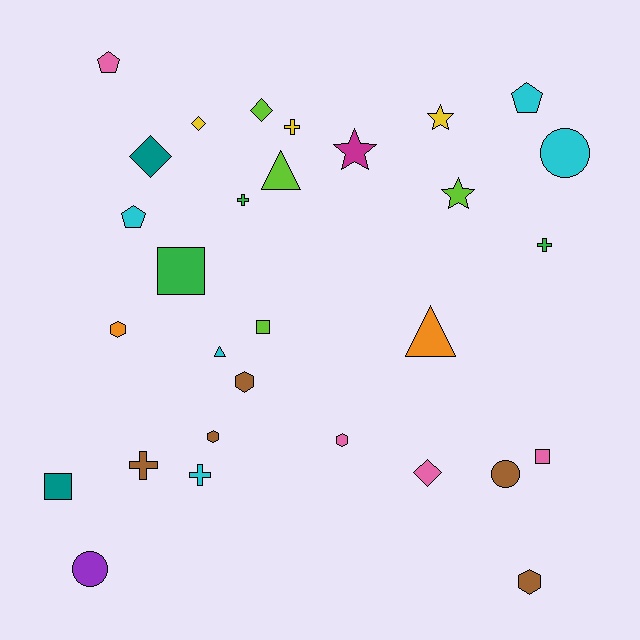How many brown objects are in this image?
There are 5 brown objects.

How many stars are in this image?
There are 3 stars.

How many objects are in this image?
There are 30 objects.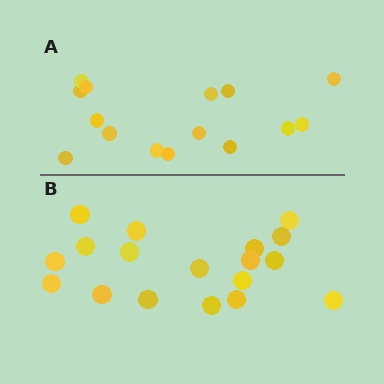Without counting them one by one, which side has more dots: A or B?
Region B (the bottom region) has more dots.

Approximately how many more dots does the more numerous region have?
Region B has just a few more — roughly 2 or 3 more dots than region A.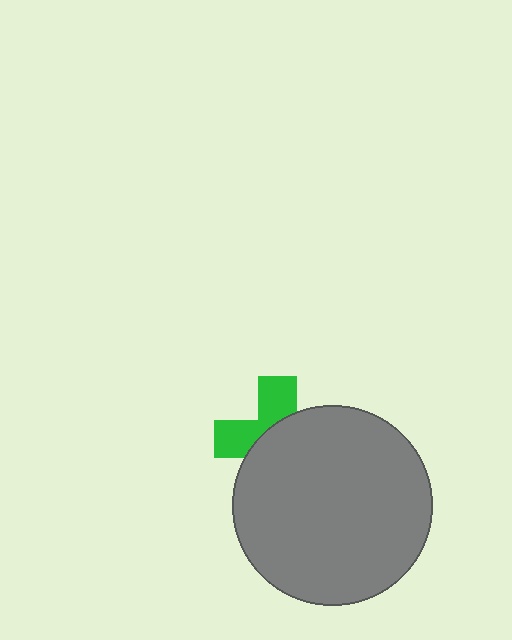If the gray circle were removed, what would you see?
You would see the complete green cross.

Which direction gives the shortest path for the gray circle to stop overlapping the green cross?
Moving toward the lower-right gives the shortest separation.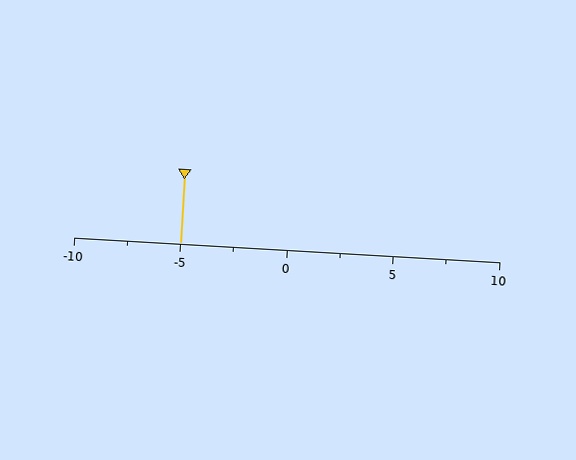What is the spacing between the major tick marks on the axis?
The major ticks are spaced 5 apart.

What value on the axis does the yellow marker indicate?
The marker indicates approximately -5.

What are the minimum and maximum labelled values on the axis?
The axis runs from -10 to 10.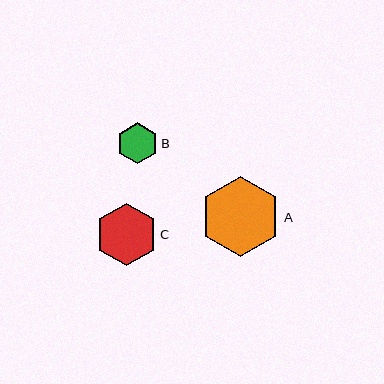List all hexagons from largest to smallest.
From largest to smallest: A, C, B.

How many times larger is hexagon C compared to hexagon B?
Hexagon C is approximately 1.5 times the size of hexagon B.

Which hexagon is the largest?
Hexagon A is the largest with a size of approximately 81 pixels.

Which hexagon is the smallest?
Hexagon B is the smallest with a size of approximately 41 pixels.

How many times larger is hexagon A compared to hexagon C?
Hexagon A is approximately 1.3 times the size of hexagon C.